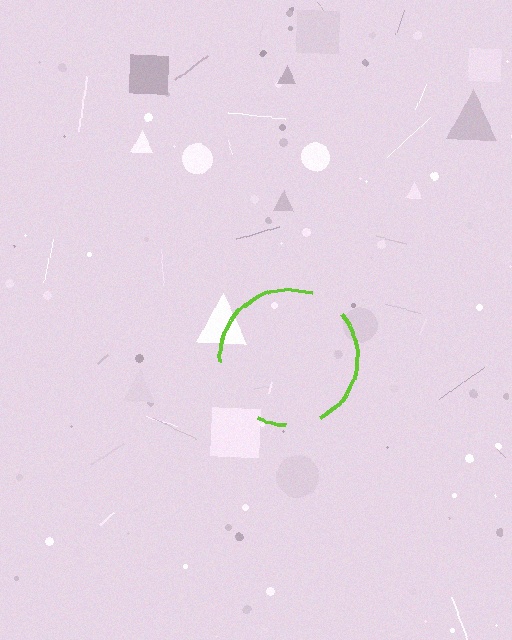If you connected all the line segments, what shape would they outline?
They would outline a circle.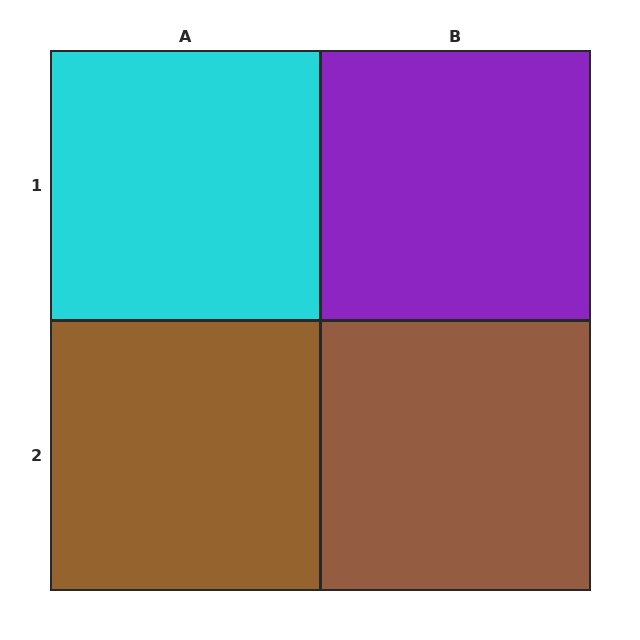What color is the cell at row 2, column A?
Brown.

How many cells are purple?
1 cell is purple.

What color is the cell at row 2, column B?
Brown.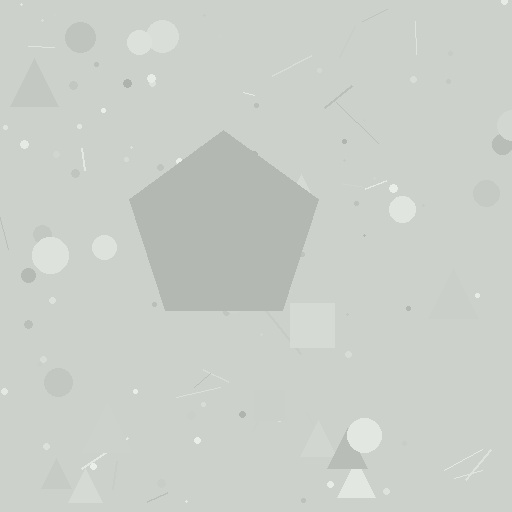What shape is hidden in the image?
A pentagon is hidden in the image.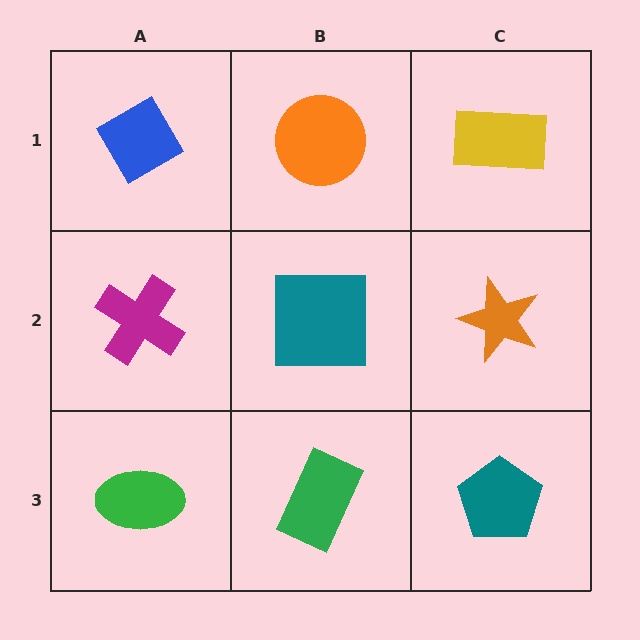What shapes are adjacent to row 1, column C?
An orange star (row 2, column C), an orange circle (row 1, column B).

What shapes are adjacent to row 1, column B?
A teal square (row 2, column B), a blue diamond (row 1, column A), a yellow rectangle (row 1, column C).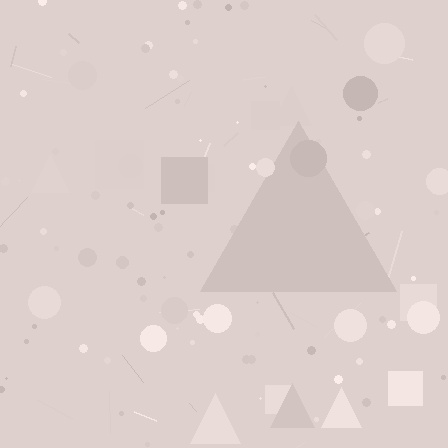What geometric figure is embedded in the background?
A triangle is embedded in the background.